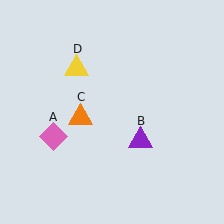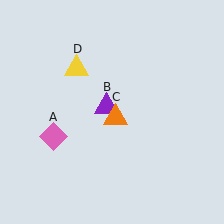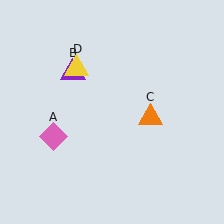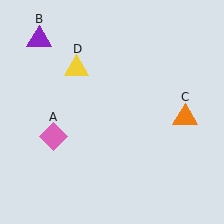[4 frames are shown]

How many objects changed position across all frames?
2 objects changed position: purple triangle (object B), orange triangle (object C).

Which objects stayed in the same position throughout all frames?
Pink diamond (object A) and yellow triangle (object D) remained stationary.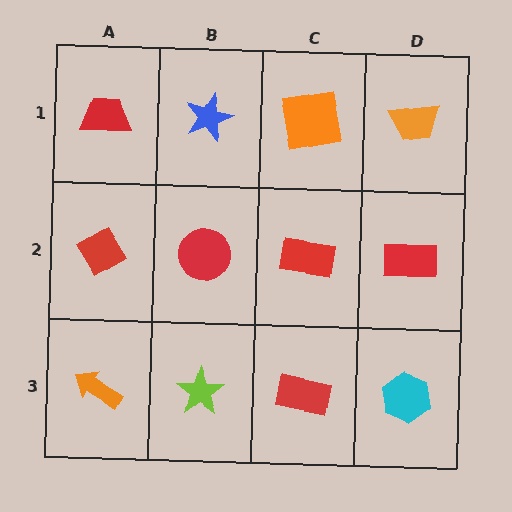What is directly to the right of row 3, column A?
A lime star.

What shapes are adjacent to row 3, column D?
A red rectangle (row 2, column D), a red rectangle (row 3, column C).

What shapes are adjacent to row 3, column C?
A red rectangle (row 2, column C), a lime star (row 3, column B), a cyan hexagon (row 3, column D).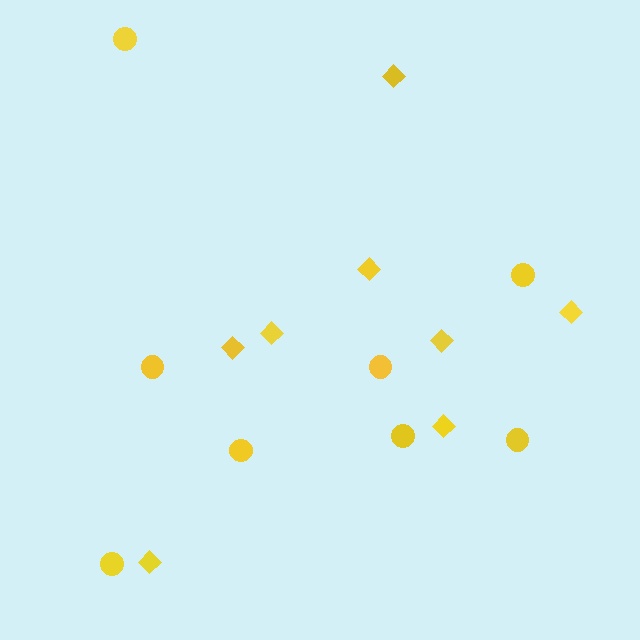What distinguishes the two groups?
There are 2 groups: one group of circles (8) and one group of diamonds (8).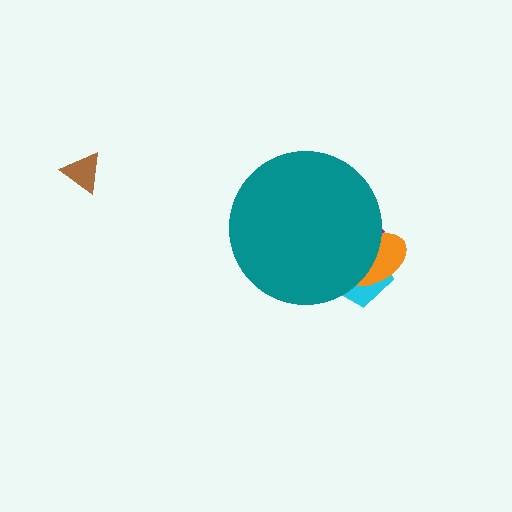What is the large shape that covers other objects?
A teal circle.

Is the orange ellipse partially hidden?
Yes, the orange ellipse is partially hidden behind the teal circle.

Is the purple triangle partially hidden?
Yes, the purple triangle is partially hidden behind the teal circle.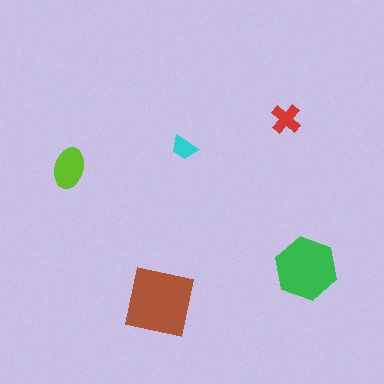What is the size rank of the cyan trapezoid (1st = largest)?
5th.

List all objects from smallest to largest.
The cyan trapezoid, the red cross, the lime ellipse, the green hexagon, the brown square.